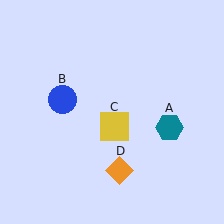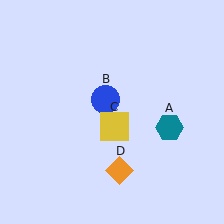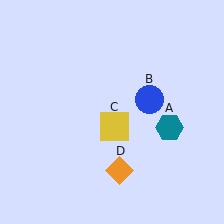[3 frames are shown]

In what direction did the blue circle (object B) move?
The blue circle (object B) moved right.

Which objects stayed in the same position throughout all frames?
Teal hexagon (object A) and yellow square (object C) and orange diamond (object D) remained stationary.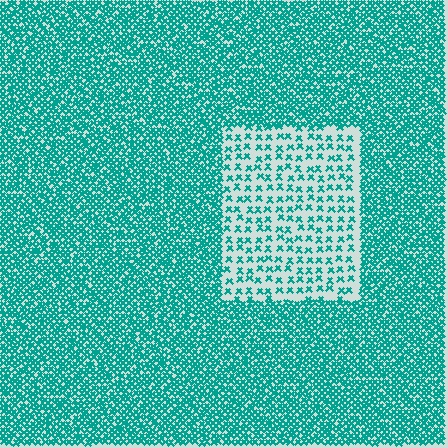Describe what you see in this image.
The image contains small teal elements arranged at two different densities. A rectangle-shaped region is visible where the elements are less densely packed than the surrounding area.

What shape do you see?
I see a rectangle.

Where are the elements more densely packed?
The elements are more densely packed outside the rectangle boundary.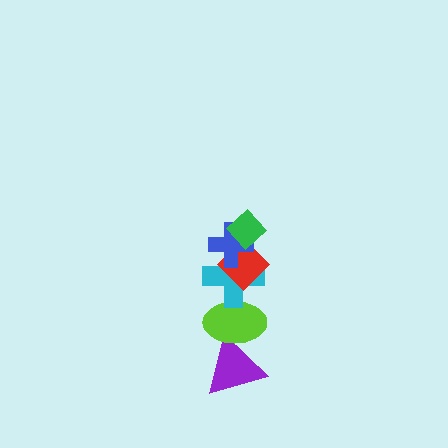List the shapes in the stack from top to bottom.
From top to bottom: the green diamond, the blue cross, the red diamond, the cyan cross, the lime ellipse, the purple triangle.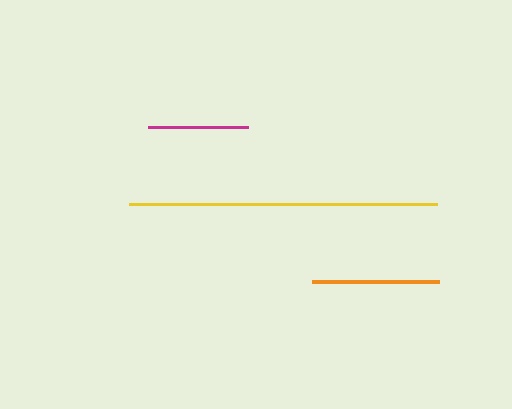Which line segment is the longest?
The yellow line is the longest at approximately 308 pixels.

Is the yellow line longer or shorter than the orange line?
The yellow line is longer than the orange line.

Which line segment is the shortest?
The magenta line is the shortest at approximately 101 pixels.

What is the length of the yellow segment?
The yellow segment is approximately 308 pixels long.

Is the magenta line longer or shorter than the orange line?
The orange line is longer than the magenta line.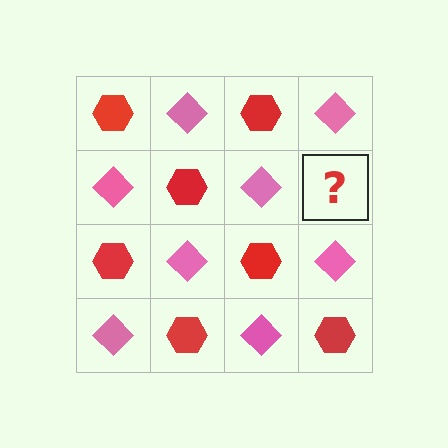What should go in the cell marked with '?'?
The missing cell should contain a red hexagon.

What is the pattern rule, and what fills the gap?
The rule is that it alternates red hexagon and pink diamond in a checkerboard pattern. The gap should be filled with a red hexagon.